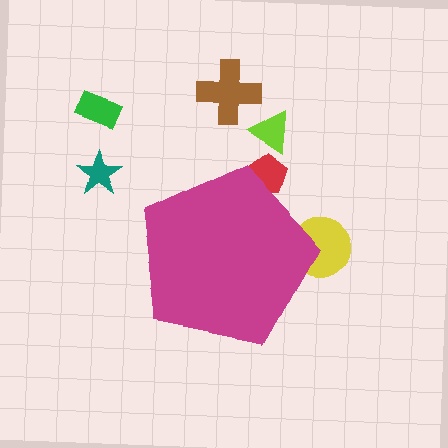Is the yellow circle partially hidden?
Yes, the yellow circle is partially hidden behind the magenta pentagon.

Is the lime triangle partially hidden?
No, the lime triangle is fully visible.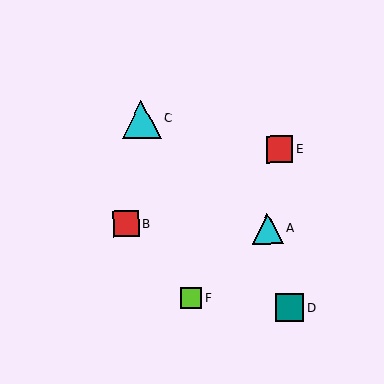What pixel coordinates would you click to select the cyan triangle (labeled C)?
Click at (141, 119) to select the cyan triangle C.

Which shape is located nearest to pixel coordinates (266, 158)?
The red square (labeled E) at (280, 149) is nearest to that location.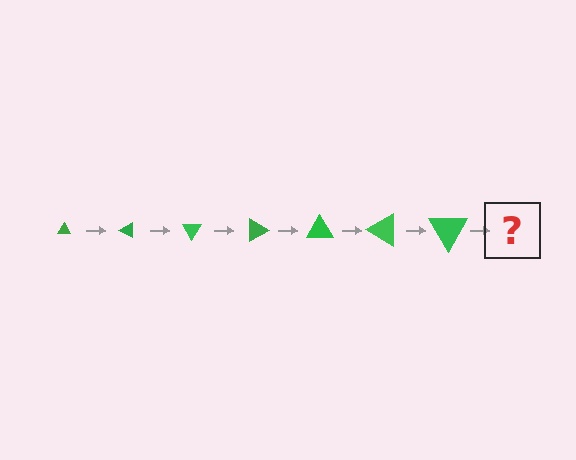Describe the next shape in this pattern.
It should be a triangle, larger than the previous one and rotated 210 degrees from the start.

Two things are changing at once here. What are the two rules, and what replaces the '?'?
The two rules are that the triangle grows larger each step and it rotates 30 degrees each step. The '?' should be a triangle, larger than the previous one and rotated 210 degrees from the start.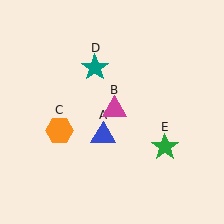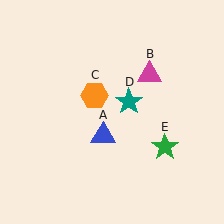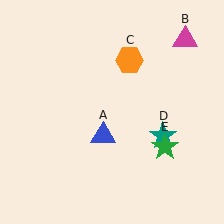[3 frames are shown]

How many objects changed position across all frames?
3 objects changed position: magenta triangle (object B), orange hexagon (object C), teal star (object D).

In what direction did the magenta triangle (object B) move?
The magenta triangle (object B) moved up and to the right.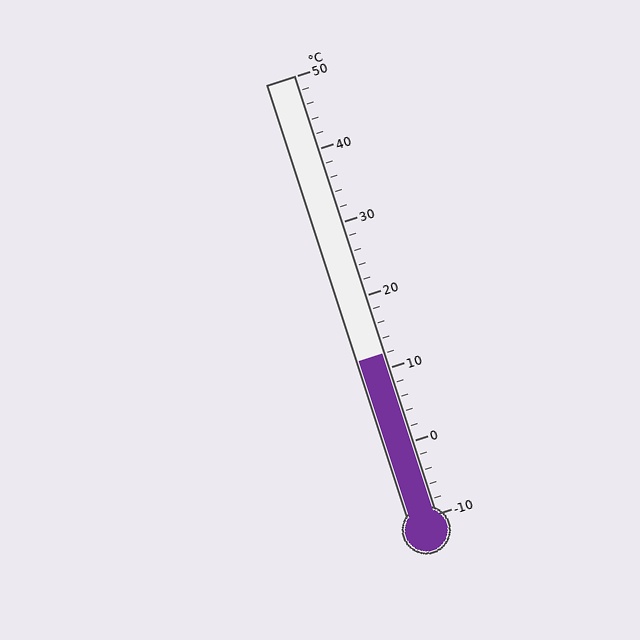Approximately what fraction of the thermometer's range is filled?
The thermometer is filled to approximately 35% of its range.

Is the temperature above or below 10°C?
The temperature is above 10°C.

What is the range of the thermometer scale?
The thermometer scale ranges from -10°C to 50°C.